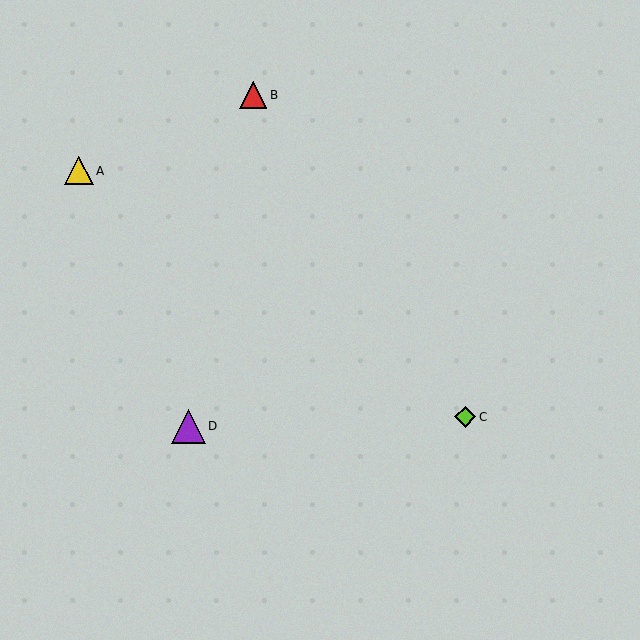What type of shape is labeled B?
Shape B is a red triangle.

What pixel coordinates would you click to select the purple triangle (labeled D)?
Click at (189, 426) to select the purple triangle D.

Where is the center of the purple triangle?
The center of the purple triangle is at (189, 426).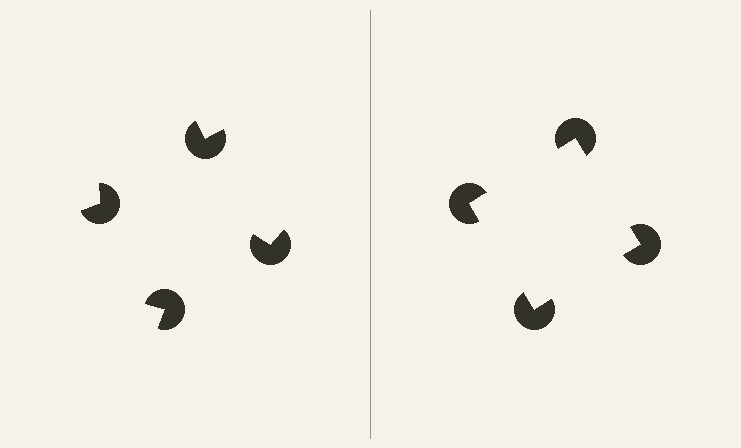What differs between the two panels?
The pac-man discs are positioned identically on both sides; only the wedge orientations differ. On the right they align to a square; on the left they are misaligned.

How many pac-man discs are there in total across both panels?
8 — 4 on each side.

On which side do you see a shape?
An illusory square appears on the right side. On the left side the wedge cuts are rotated, so no coherent shape forms.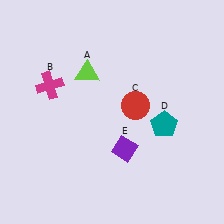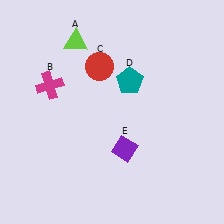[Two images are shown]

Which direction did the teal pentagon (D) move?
The teal pentagon (D) moved up.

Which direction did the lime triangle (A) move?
The lime triangle (A) moved up.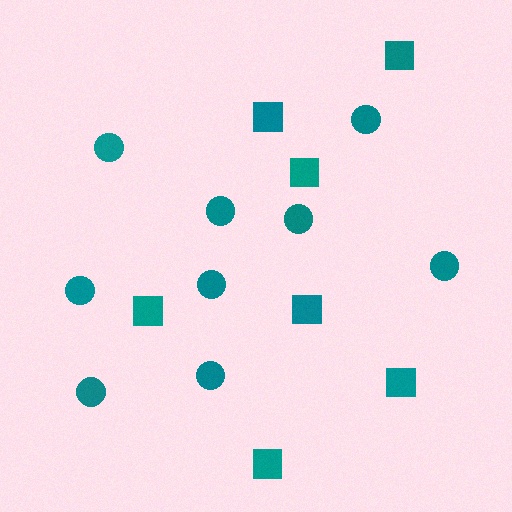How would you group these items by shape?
There are 2 groups: one group of circles (9) and one group of squares (7).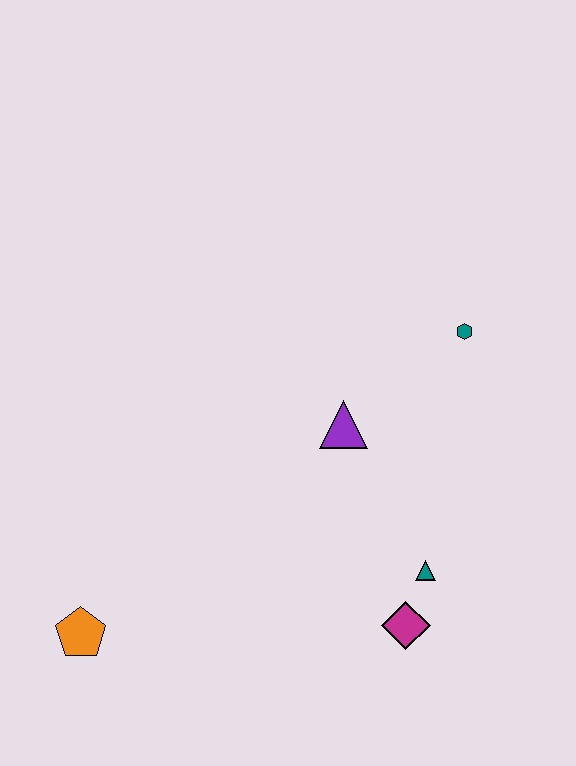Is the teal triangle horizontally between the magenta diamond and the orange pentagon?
No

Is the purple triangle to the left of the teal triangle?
Yes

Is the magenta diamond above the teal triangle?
No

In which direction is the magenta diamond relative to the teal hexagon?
The magenta diamond is below the teal hexagon.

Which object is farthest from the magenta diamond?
The orange pentagon is farthest from the magenta diamond.